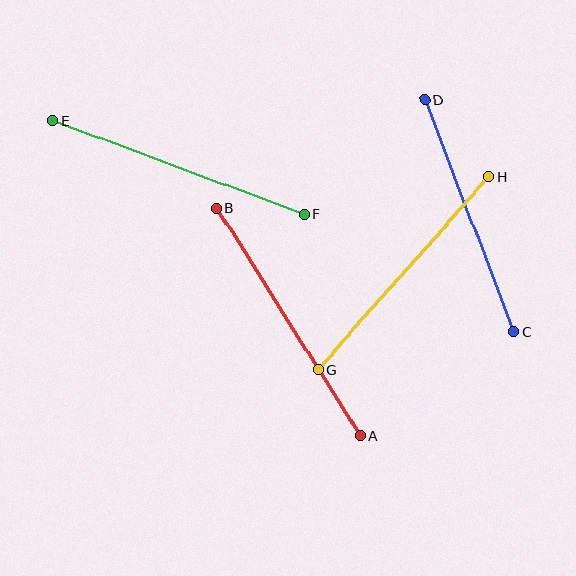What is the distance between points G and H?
The distance is approximately 257 pixels.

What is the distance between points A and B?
The distance is approximately 269 pixels.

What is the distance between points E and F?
The distance is approximately 269 pixels.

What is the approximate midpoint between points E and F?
The midpoint is at approximately (178, 167) pixels.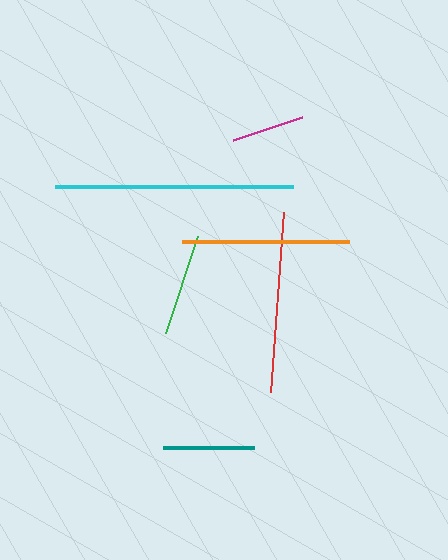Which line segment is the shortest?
The magenta line is the shortest at approximately 73 pixels.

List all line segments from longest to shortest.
From longest to shortest: cyan, red, orange, green, teal, magenta.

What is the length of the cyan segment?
The cyan segment is approximately 238 pixels long.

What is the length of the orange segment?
The orange segment is approximately 167 pixels long.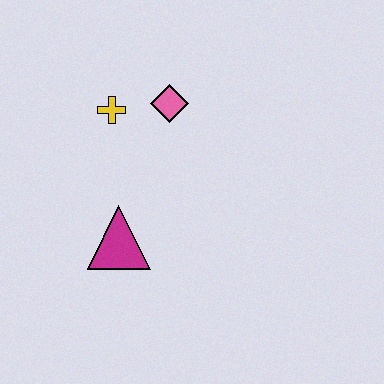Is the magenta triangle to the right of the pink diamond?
No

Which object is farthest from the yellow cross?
The magenta triangle is farthest from the yellow cross.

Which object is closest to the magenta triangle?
The yellow cross is closest to the magenta triangle.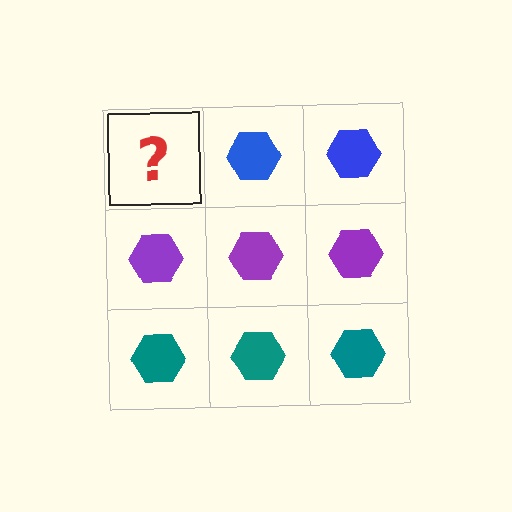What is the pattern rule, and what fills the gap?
The rule is that each row has a consistent color. The gap should be filled with a blue hexagon.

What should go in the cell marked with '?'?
The missing cell should contain a blue hexagon.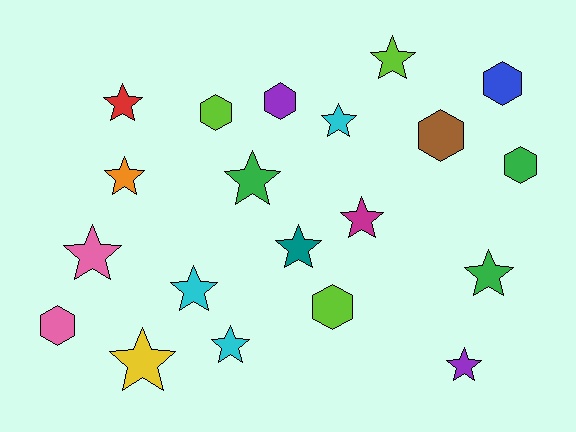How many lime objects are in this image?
There are 3 lime objects.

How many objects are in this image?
There are 20 objects.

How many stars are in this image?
There are 13 stars.